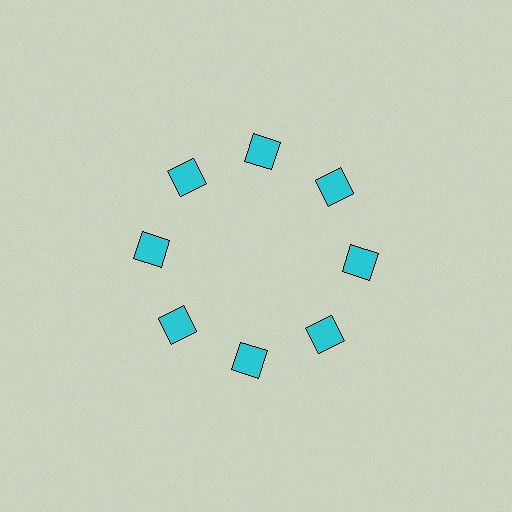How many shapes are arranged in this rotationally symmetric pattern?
There are 8 shapes, arranged in 8 groups of 1.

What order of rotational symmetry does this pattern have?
This pattern has 8-fold rotational symmetry.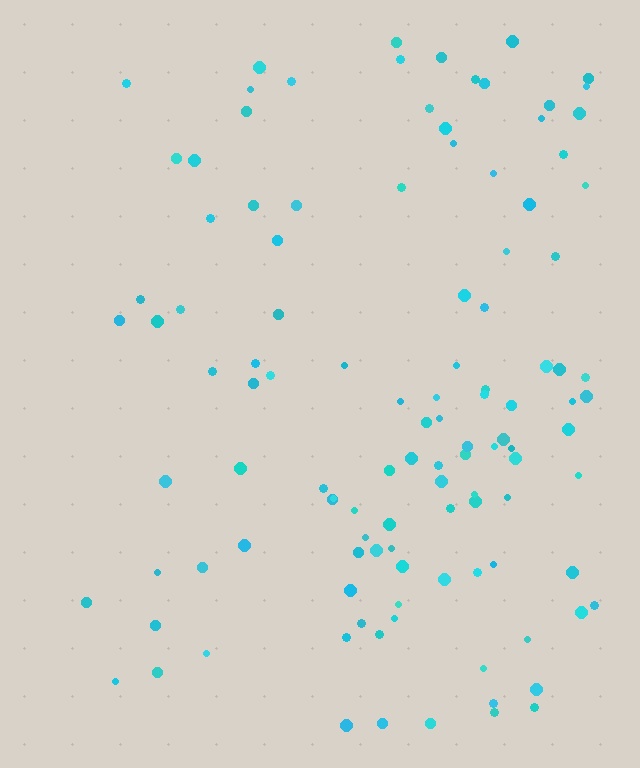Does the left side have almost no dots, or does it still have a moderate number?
Still a moderate number, just noticeably fewer than the right.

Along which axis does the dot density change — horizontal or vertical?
Horizontal.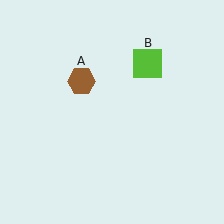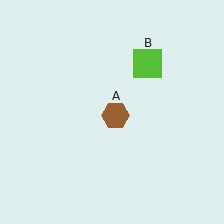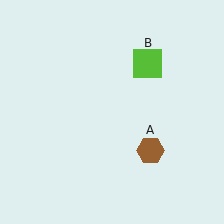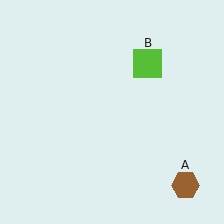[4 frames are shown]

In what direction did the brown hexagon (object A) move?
The brown hexagon (object A) moved down and to the right.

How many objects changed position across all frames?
1 object changed position: brown hexagon (object A).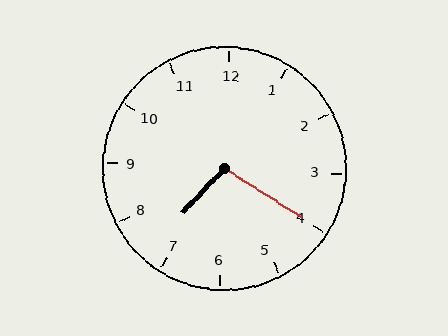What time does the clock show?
7:20.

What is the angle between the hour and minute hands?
Approximately 100 degrees.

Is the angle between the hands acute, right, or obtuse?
It is obtuse.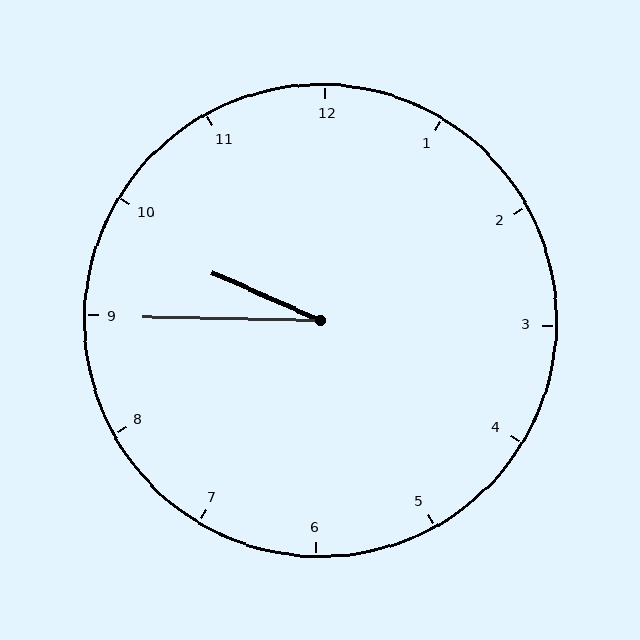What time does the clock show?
9:45.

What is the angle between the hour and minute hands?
Approximately 22 degrees.